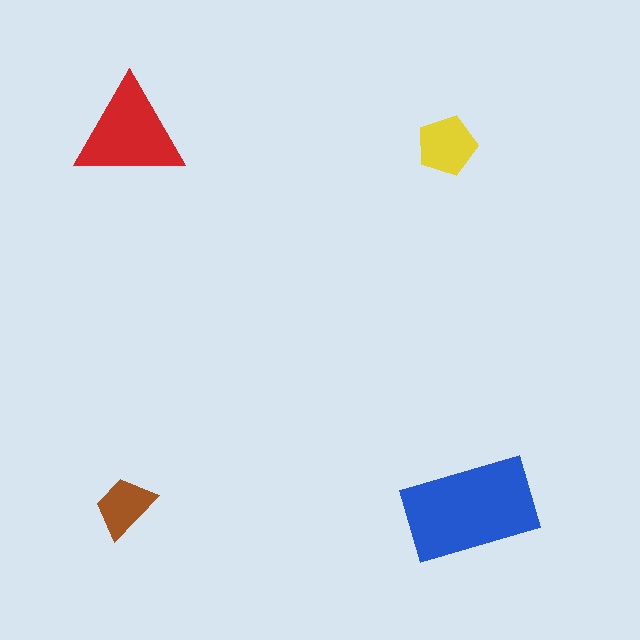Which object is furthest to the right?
The blue rectangle is rightmost.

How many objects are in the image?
There are 4 objects in the image.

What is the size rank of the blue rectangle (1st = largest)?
1st.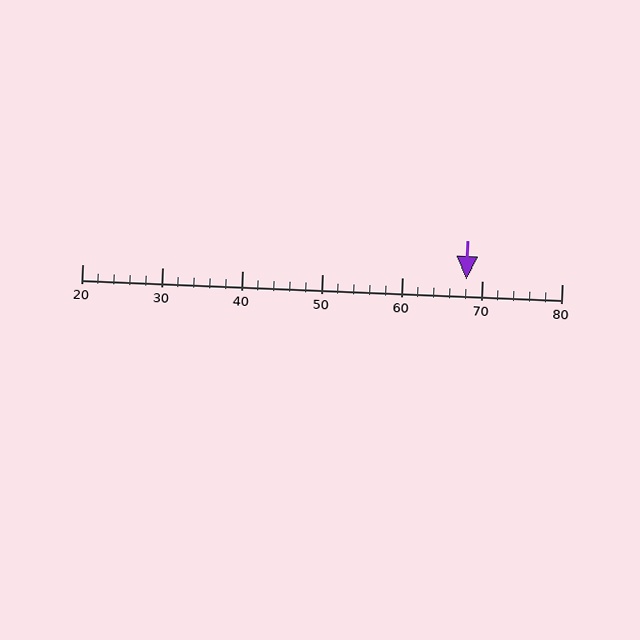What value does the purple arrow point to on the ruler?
The purple arrow points to approximately 68.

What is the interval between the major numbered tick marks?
The major tick marks are spaced 10 units apart.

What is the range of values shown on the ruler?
The ruler shows values from 20 to 80.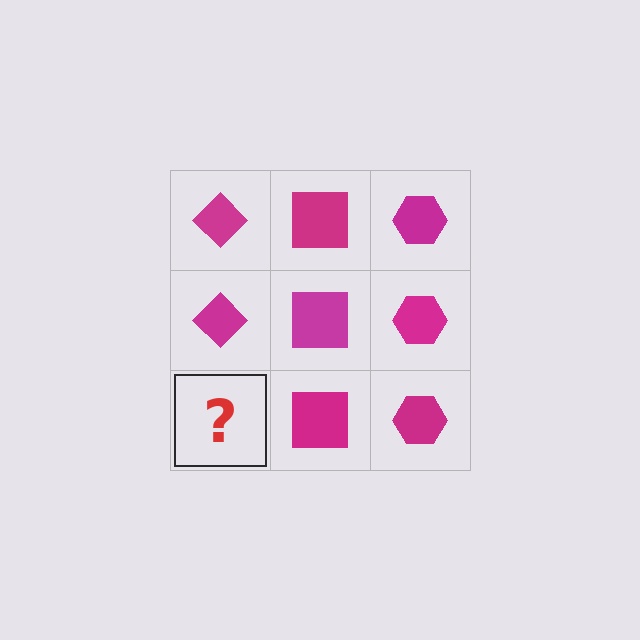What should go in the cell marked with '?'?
The missing cell should contain a magenta diamond.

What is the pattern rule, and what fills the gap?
The rule is that each column has a consistent shape. The gap should be filled with a magenta diamond.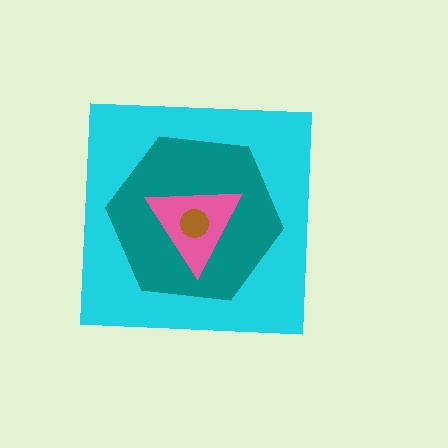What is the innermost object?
The brown circle.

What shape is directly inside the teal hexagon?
The pink triangle.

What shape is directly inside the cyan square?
The teal hexagon.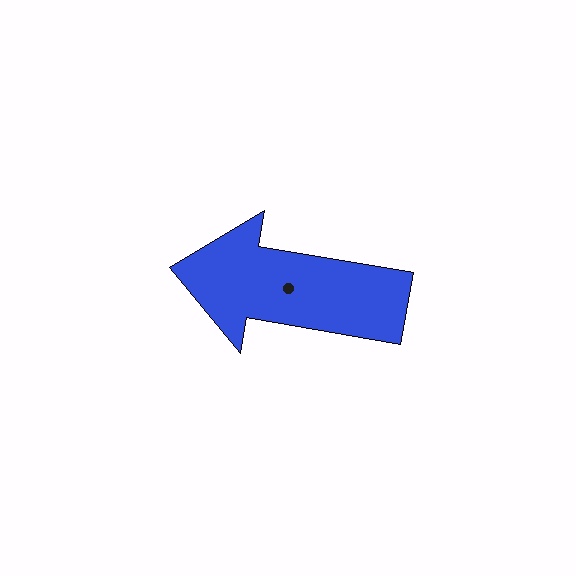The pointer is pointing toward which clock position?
Roughly 9 o'clock.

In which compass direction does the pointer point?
West.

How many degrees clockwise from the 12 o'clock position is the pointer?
Approximately 280 degrees.